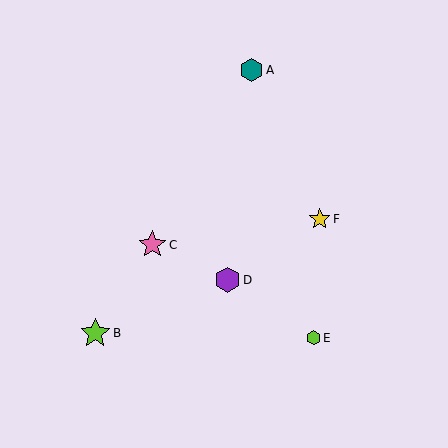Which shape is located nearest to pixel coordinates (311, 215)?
The yellow star (labeled F) at (320, 219) is nearest to that location.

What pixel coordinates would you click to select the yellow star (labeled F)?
Click at (320, 219) to select the yellow star F.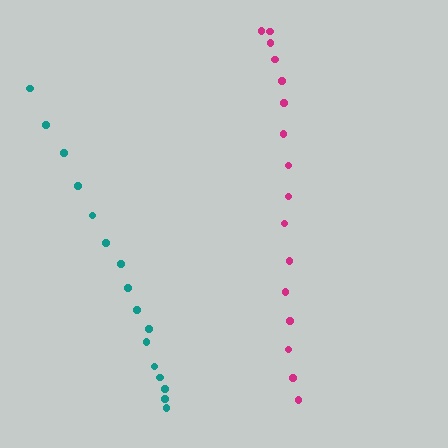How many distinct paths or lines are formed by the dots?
There are 2 distinct paths.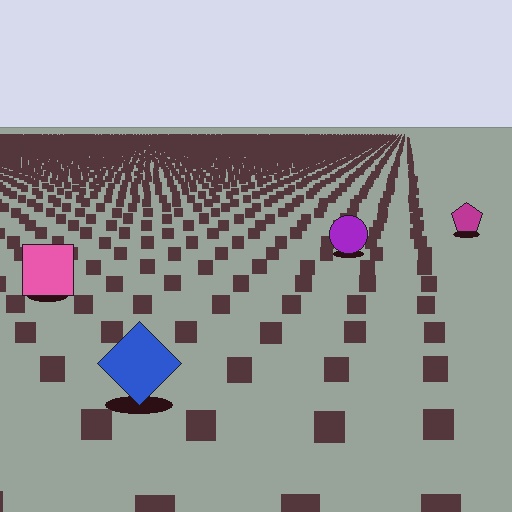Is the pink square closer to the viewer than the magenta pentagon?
Yes. The pink square is closer — you can tell from the texture gradient: the ground texture is coarser near it.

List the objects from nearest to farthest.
From nearest to farthest: the blue diamond, the pink square, the purple circle, the magenta pentagon.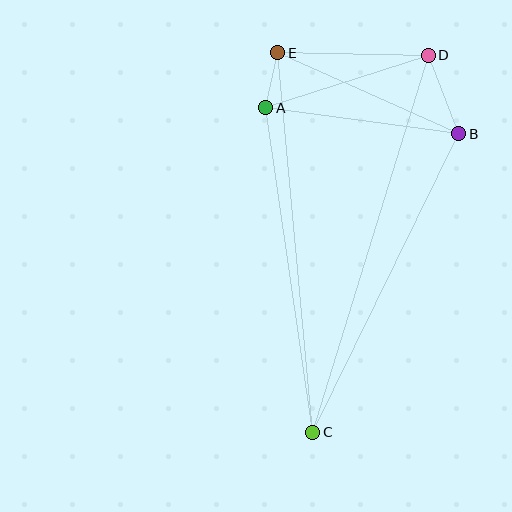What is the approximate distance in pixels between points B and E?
The distance between B and E is approximately 199 pixels.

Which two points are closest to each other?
Points A and E are closest to each other.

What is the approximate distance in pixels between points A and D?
The distance between A and D is approximately 171 pixels.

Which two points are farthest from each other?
Points C and D are farthest from each other.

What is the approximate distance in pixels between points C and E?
The distance between C and E is approximately 381 pixels.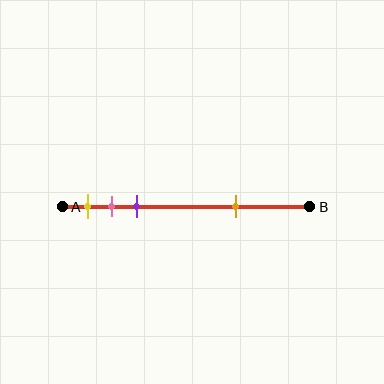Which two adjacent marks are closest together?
The pink and purple marks are the closest adjacent pair.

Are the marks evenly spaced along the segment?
No, the marks are not evenly spaced.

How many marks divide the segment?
There are 4 marks dividing the segment.